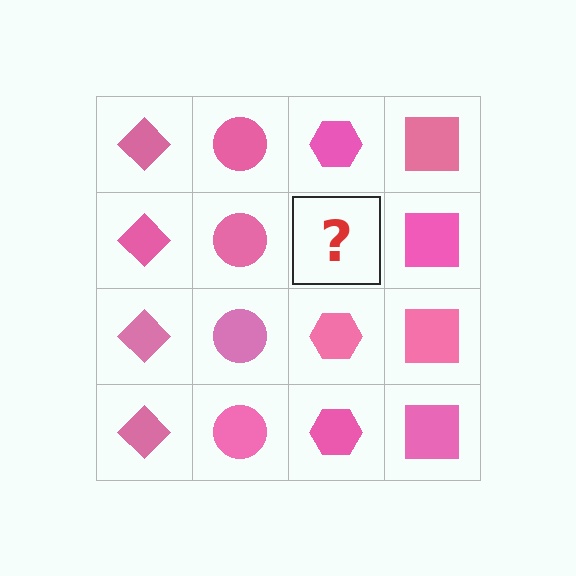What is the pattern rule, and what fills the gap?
The rule is that each column has a consistent shape. The gap should be filled with a pink hexagon.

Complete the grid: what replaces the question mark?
The question mark should be replaced with a pink hexagon.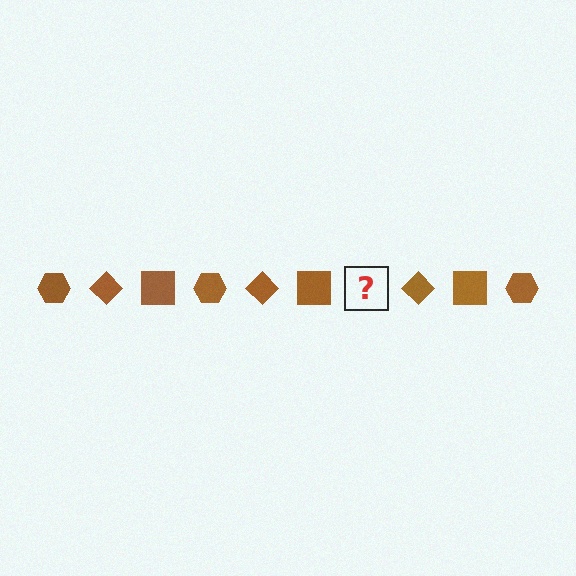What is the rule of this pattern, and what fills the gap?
The rule is that the pattern cycles through hexagon, diamond, square shapes in brown. The gap should be filled with a brown hexagon.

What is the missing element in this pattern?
The missing element is a brown hexagon.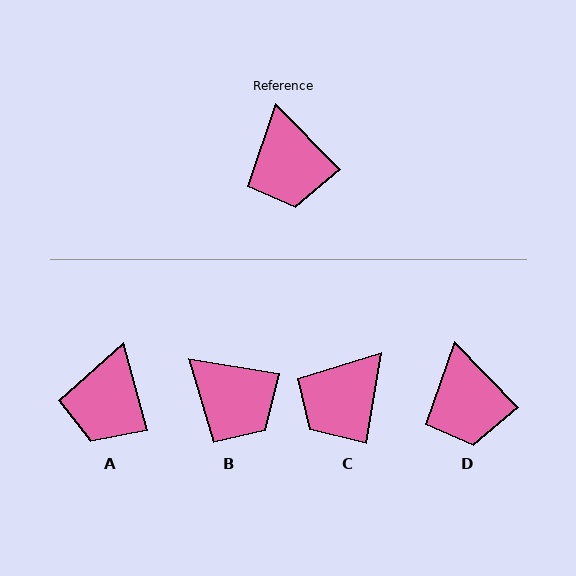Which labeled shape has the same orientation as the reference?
D.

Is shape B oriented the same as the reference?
No, it is off by about 36 degrees.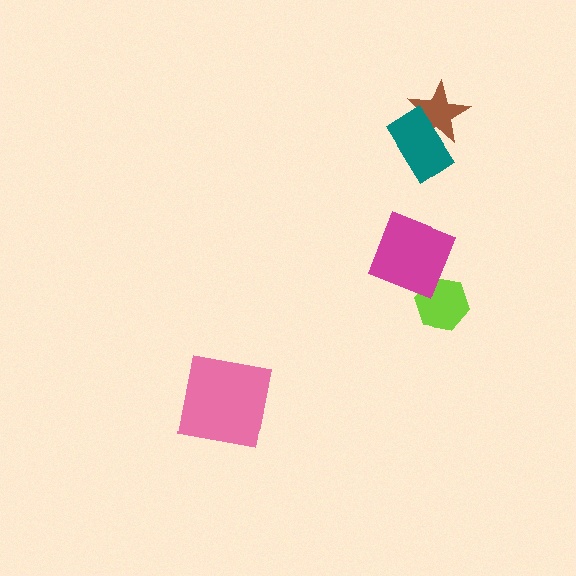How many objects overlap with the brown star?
1 object overlaps with the brown star.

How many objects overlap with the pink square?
0 objects overlap with the pink square.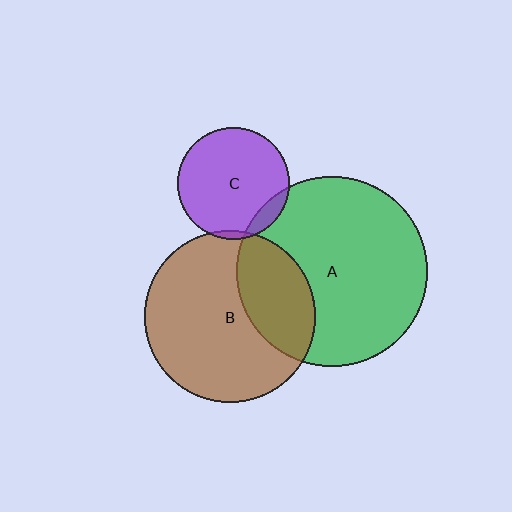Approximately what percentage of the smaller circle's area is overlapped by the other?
Approximately 10%.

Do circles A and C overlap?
Yes.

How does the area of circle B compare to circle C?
Approximately 2.3 times.